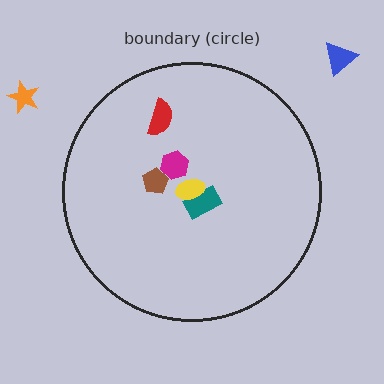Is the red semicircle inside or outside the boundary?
Inside.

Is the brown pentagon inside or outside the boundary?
Inside.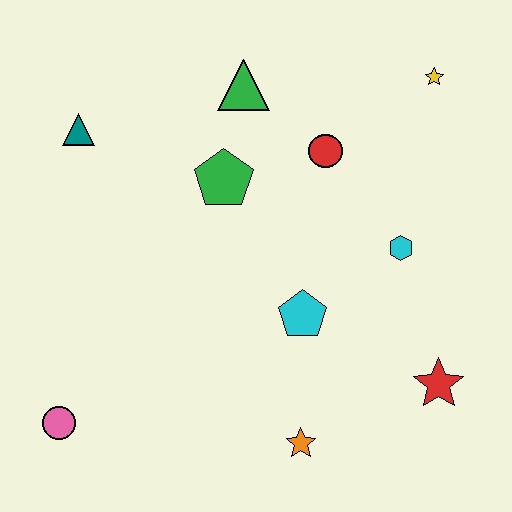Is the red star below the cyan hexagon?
Yes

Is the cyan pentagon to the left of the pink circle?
No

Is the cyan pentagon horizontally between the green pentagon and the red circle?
Yes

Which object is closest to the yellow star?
The red circle is closest to the yellow star.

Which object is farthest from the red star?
The teal triangle is farthest from the red star.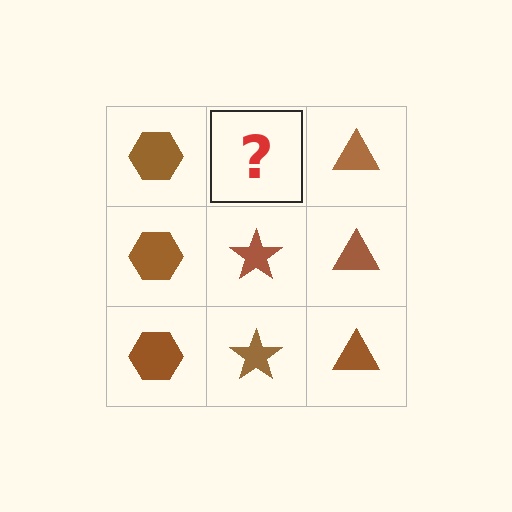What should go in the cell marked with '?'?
The missing cell should contain a brown star.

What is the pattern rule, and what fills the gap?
The rule is that each column has a consistent shape. The gap should be filled with a brown star.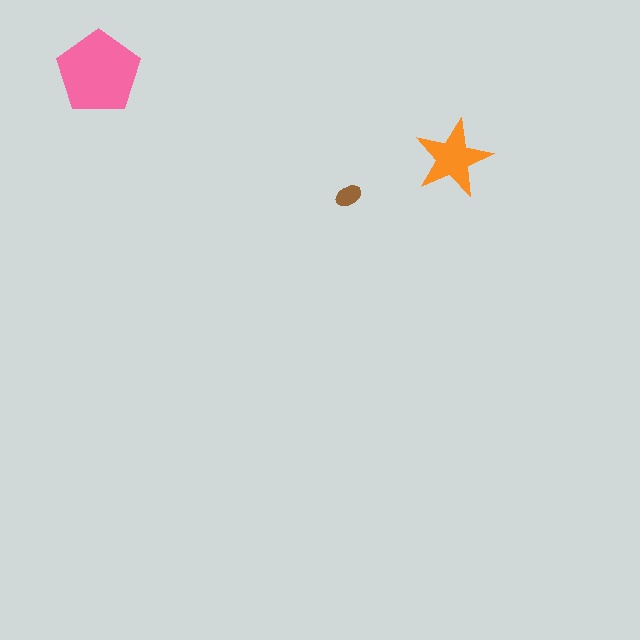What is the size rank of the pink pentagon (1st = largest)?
1st.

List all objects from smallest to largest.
The brown ellipse, the orange star, the pink pentagon.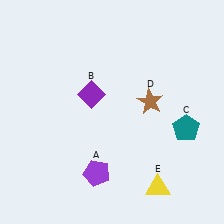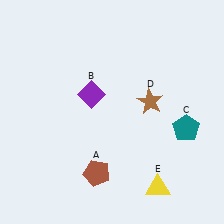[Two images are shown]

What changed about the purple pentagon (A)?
In Image 1, A is purple. In Image 2, it changed to brown.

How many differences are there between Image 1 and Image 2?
There is 1 difference between the two images.